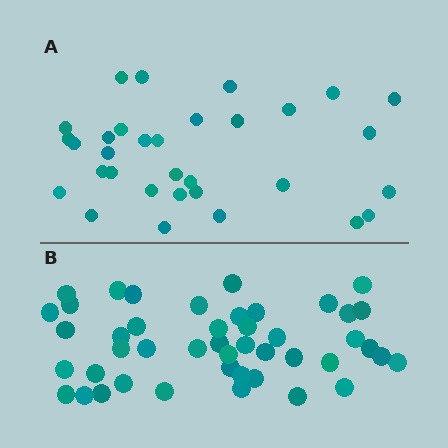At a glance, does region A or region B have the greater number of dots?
Region B (the bottom region) has more dots.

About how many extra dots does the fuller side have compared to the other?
Region B has approximately 15 more dots than region A.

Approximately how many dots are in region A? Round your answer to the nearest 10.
About 30 dots. (The exact count is 32, which rounds to 30.)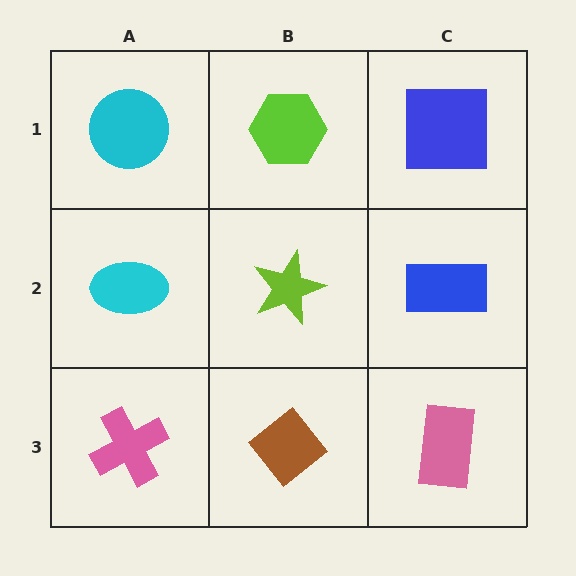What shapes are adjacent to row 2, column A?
A cyan circle (row 1, column A), a pink cross (row 3, column A), a lime star (row 2, column B).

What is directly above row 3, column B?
A lime star.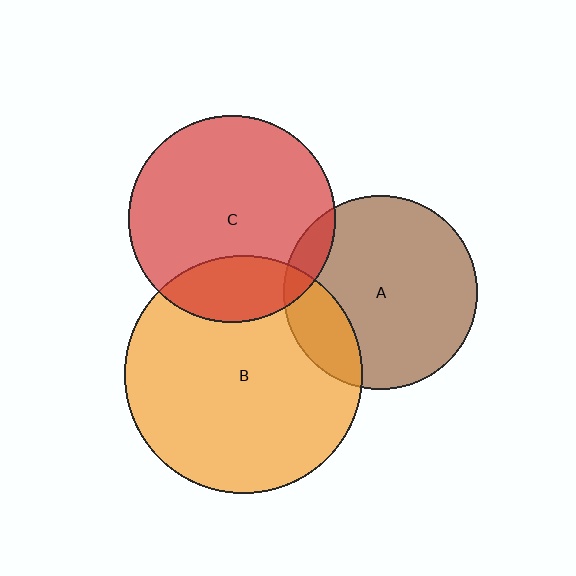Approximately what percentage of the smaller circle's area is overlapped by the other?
Approximately 10%.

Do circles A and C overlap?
Yes.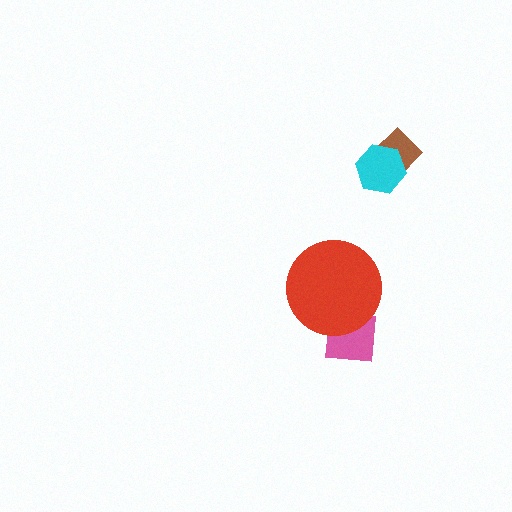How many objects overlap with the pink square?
1 object overlaps with the pink square.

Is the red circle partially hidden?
No, no other shape covers it.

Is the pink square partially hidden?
Yes, it is partially covered by another shape.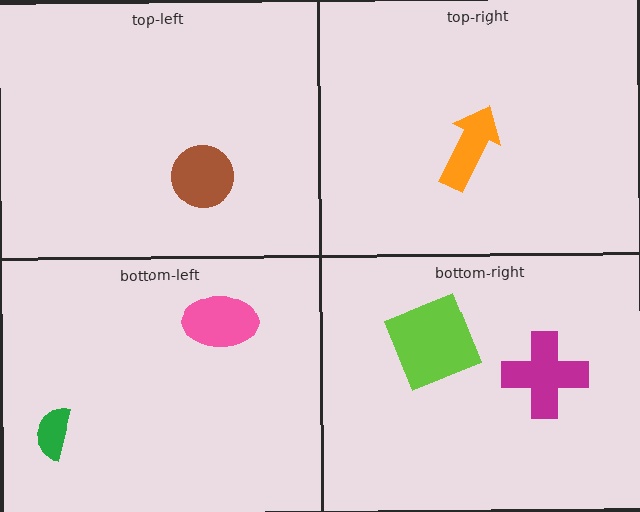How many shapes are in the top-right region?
1.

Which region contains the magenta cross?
The bottom-right region.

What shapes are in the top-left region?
The brown circle.